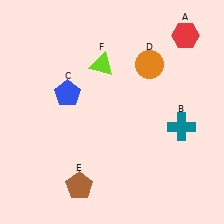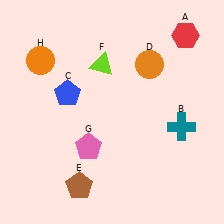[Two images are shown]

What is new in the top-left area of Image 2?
An orange circle (H) was added in the top-left area of Image 2.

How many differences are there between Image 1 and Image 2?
There are 2 differences between the two images.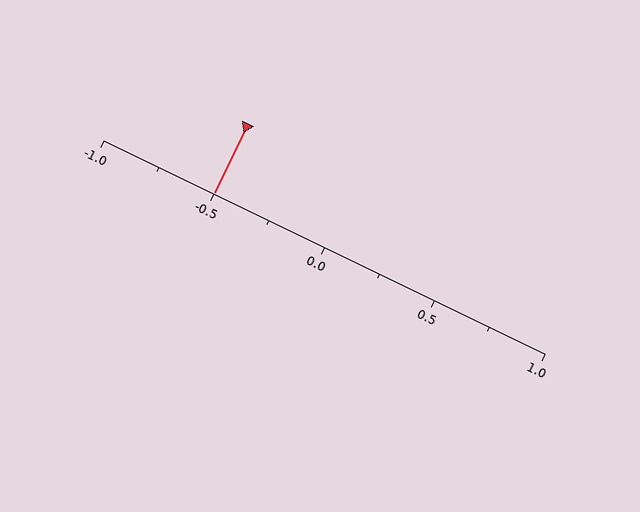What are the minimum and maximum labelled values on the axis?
The axis runs from -1.0 to 1.0.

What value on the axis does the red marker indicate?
The marker indicates approximately -0.5.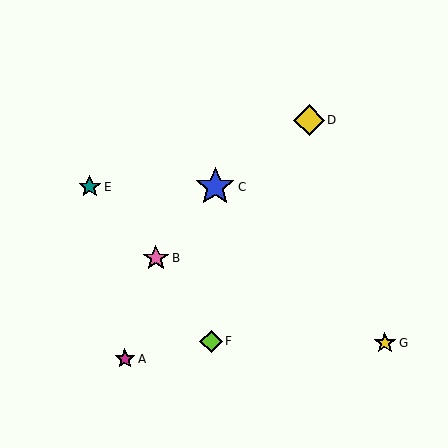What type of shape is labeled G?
Shape G is a yellow star.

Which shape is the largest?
The blue star (labeled C) is the largest.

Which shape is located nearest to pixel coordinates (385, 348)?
The yellow star (labeled G) at (385, 343) is nearest to that location.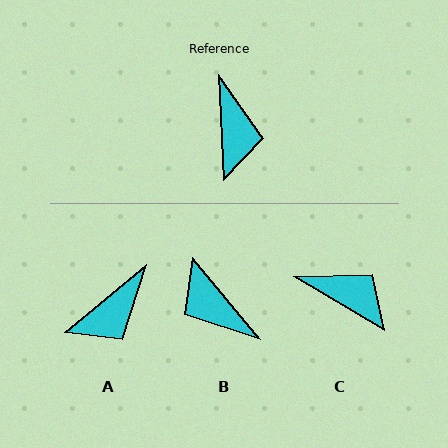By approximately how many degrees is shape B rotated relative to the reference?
Approximately 143 degrees clockwise.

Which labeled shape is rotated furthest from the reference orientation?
B, about 143 degrees away.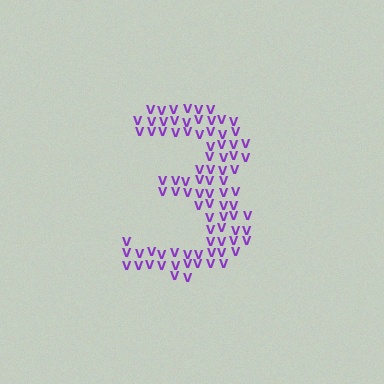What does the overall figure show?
The overall figure shows the digit 3.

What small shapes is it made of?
It is made of small letter V's.